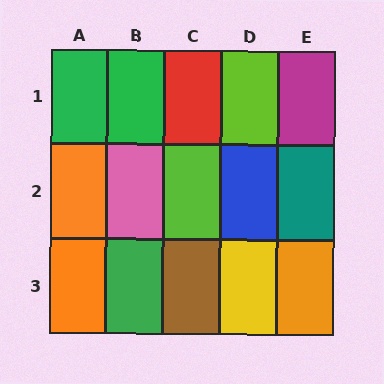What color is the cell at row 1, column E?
Magenta.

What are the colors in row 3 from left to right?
Orange, green, brown, yellow, orange.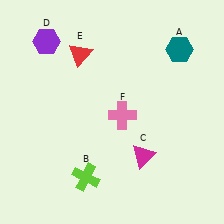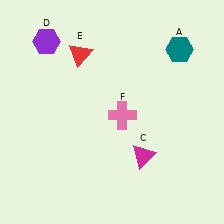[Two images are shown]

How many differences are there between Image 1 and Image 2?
There is 1 difference between the two images.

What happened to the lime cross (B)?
The lime cross (B) was removed in Image 2. It was in the bottom-left area of Image 1.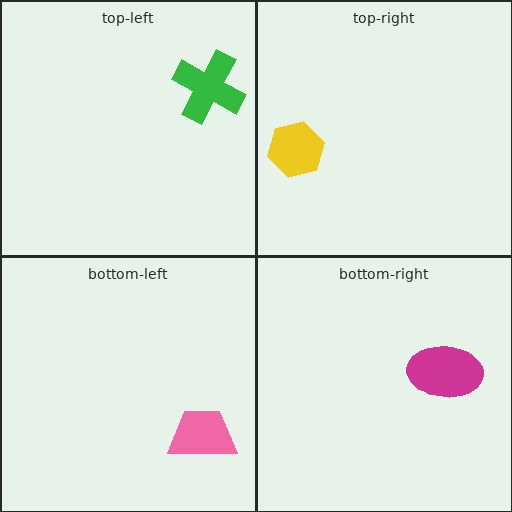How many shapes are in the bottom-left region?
1.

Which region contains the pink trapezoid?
The bottom-left region.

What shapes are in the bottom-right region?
The magenta ellipse.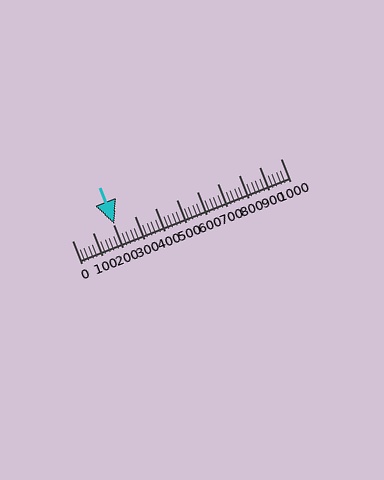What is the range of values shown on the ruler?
The ruler shows values from 0 to 1000.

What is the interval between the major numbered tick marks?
The major tick marks are spaced 100 units apart.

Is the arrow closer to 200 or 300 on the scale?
The arrow is closer to 200.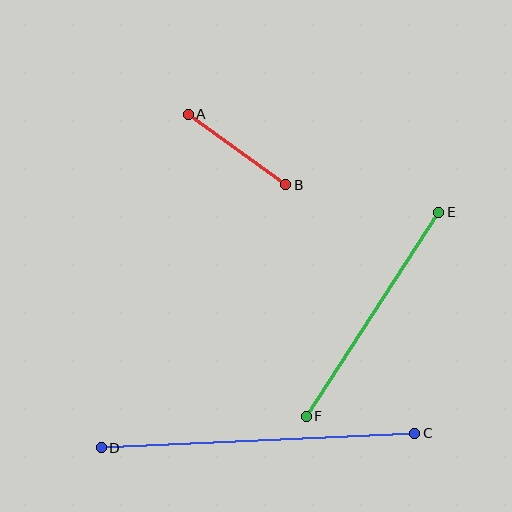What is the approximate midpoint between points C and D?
The midpoint is at approximately (258, 441) pixels.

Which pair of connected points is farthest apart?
Points C and D are farthest apart.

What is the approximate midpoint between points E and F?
The midpoint is at approximately (372, 314) pixels.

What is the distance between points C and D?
The distance is approximately 314 pixels.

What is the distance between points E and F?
The distance is approximately 243 pixels.